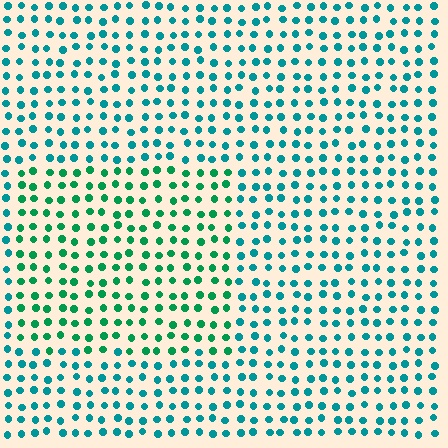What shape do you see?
I see a rectangle.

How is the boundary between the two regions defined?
The boundary is defined purely by a slight shift in hue (about 32 degrees). Spacing, size, and orientation are identical on both sides.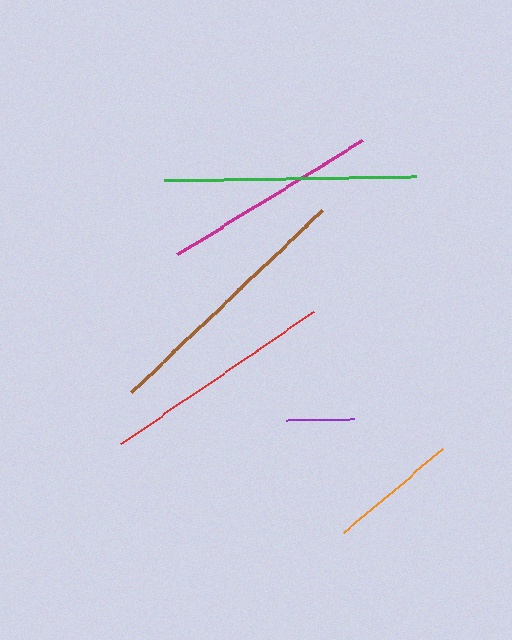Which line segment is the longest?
The brown line is the longest at approximately 264 pixels.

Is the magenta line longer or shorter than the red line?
The red line is longer than the magenta line.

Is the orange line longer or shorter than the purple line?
The orange line is longer than the purple line.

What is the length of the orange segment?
The orange segment is approximately 129 pixels long.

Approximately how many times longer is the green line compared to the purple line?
The green line is approximately 3.7 times the length of the purple line.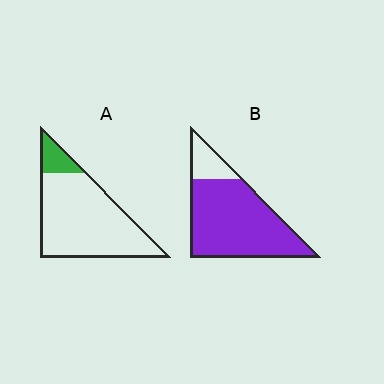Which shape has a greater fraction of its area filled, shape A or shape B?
Shape B.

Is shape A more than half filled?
No.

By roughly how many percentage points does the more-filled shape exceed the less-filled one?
By roughly 70 percentage points (B over A).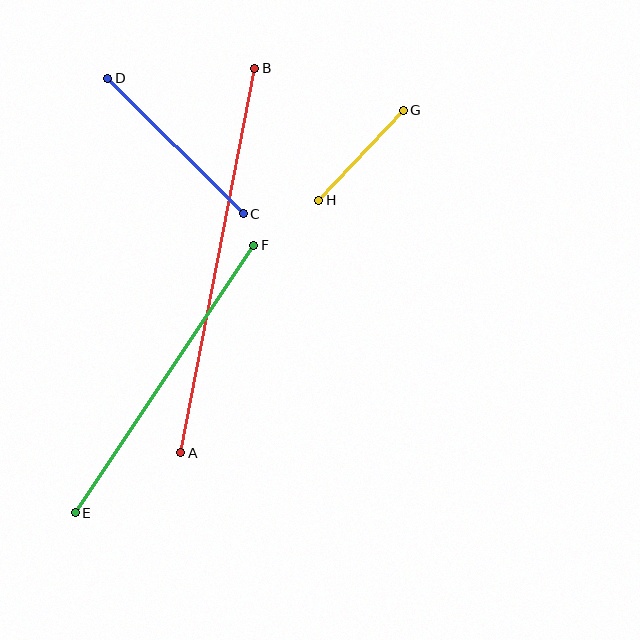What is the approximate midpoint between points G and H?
The midpoint is at approximately (361, 155) pixels.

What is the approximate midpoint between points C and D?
The midpoint is at approximately (175, 146) pixels.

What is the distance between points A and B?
The distance is approximately 392 pixels.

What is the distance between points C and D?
The distance is approximately 192 pixels.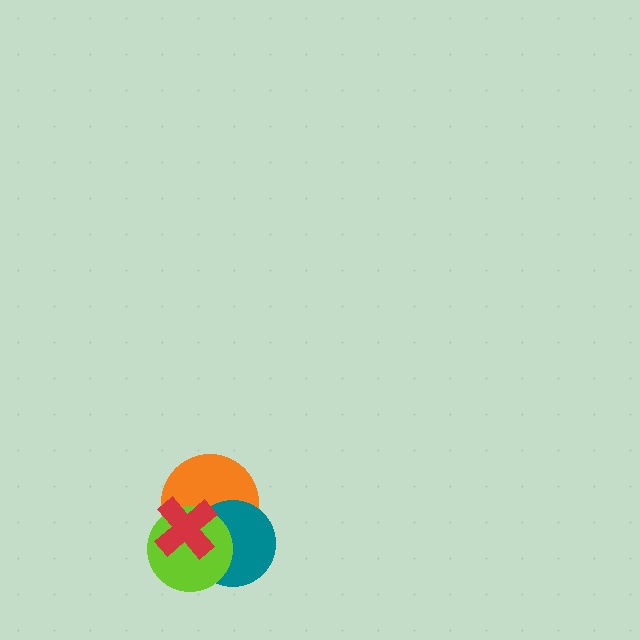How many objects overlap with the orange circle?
3 objects overlap with the orange circle.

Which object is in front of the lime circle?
The red cross is in front of the lime circle.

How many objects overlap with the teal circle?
3 objects overlap with the teal circle.